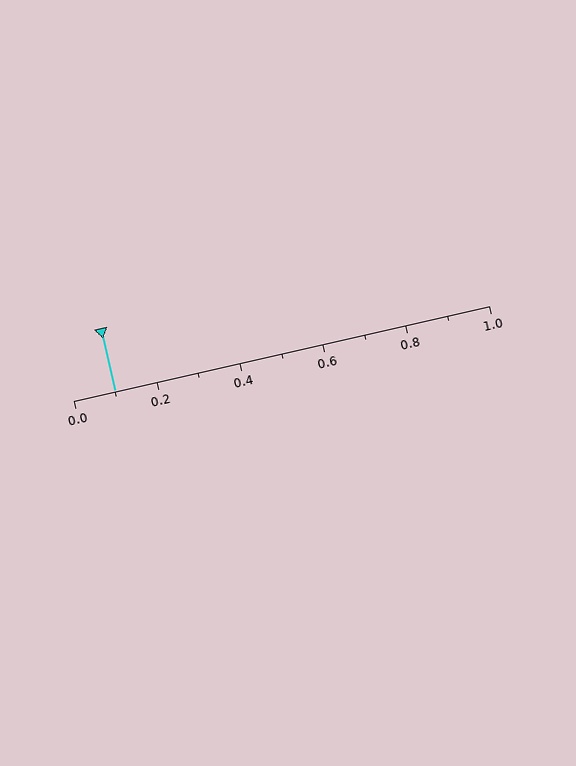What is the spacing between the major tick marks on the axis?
The major ticks are spaced 0.2 apart.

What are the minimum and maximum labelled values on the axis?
The axis runs from 0.0 to 1.0.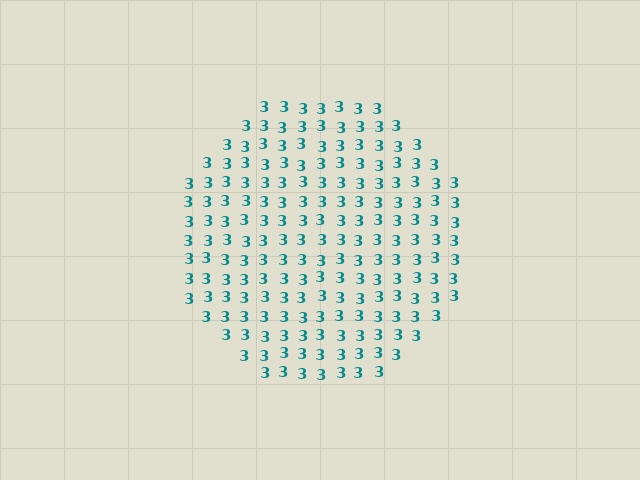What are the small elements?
The small elements are digit 3's.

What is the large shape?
The large shape is a circle.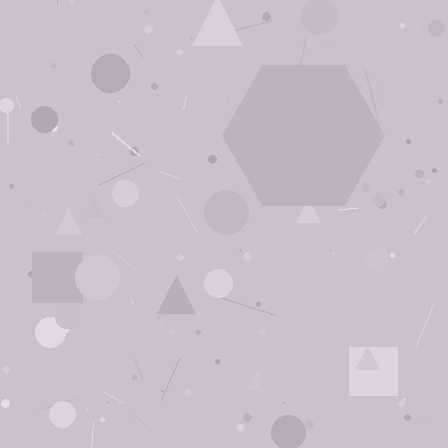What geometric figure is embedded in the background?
A hexagon is embedded in the background.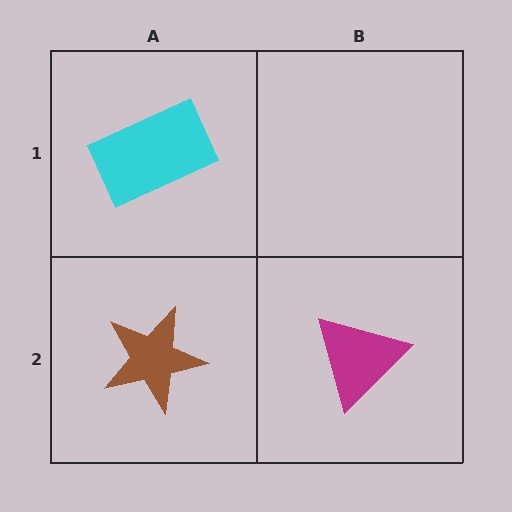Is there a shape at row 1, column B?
No, that cell is empty.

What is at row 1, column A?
A cyan rectangle.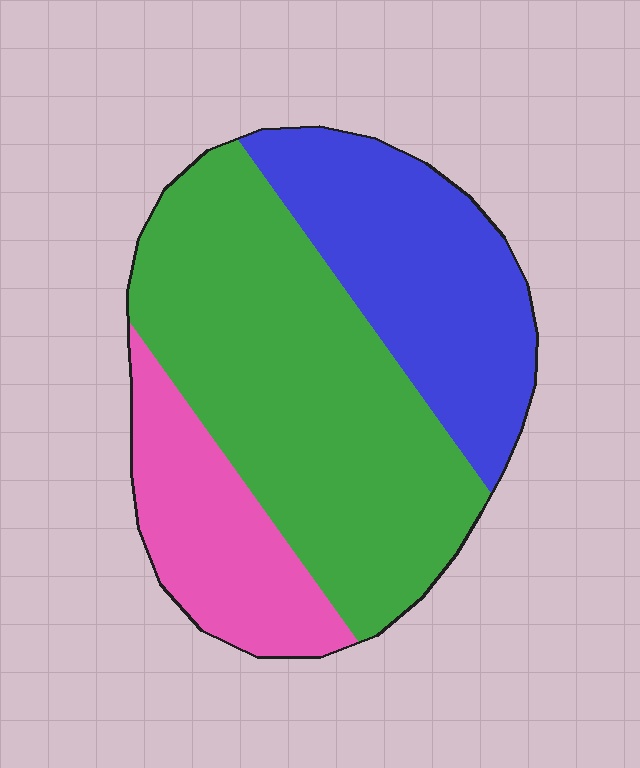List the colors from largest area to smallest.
From largest to smallest: green, blue, pink.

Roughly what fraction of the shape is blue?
Blue takes up about one third (1/3) of the shape.